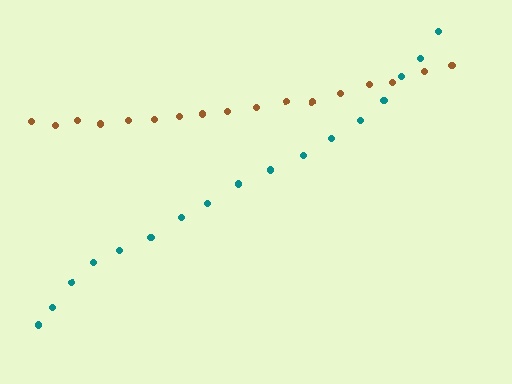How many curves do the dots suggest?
There are 2 distinct paths.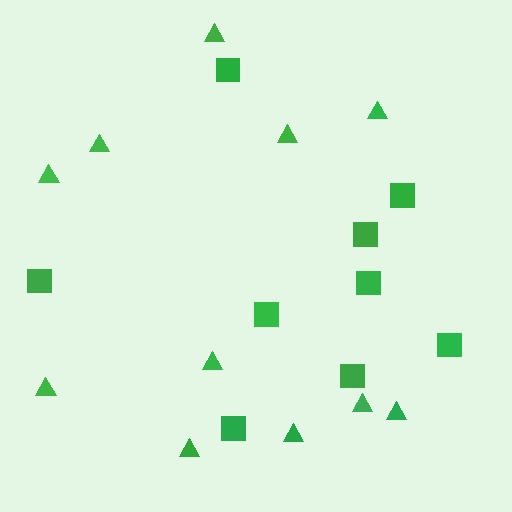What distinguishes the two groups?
There are 2 groups: one group of squares (9) and one group of triangles (11).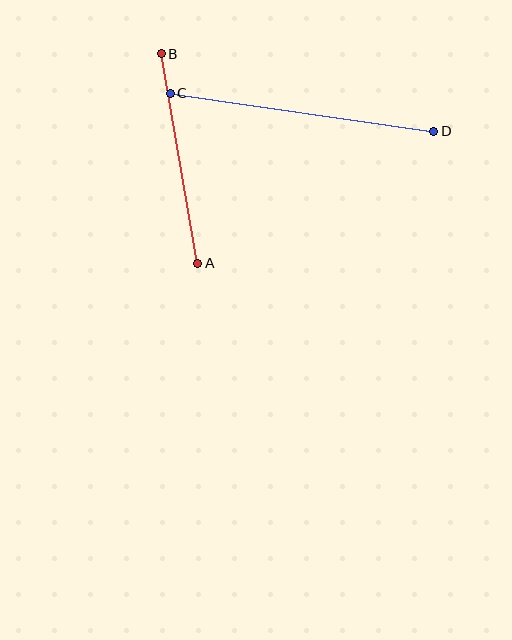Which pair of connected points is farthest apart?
Points C and D are farthest apart.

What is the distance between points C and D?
The distance is approximately 267 pixels.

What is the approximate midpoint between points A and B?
The midpoint is at approximately (179, 159) pixels.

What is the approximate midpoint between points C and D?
The midpoint is at approximately (302, 112) pixels.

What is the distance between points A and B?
The distance is approximately 213 pixels.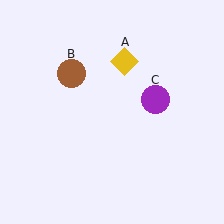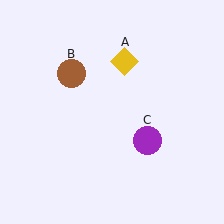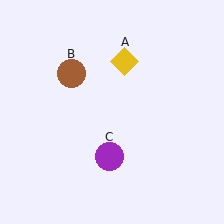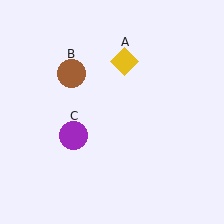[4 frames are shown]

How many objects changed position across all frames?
1 object changed position: purple circle (object C).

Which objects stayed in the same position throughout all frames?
Yellow diamond (object A) and brown circle (object B) remained stationary.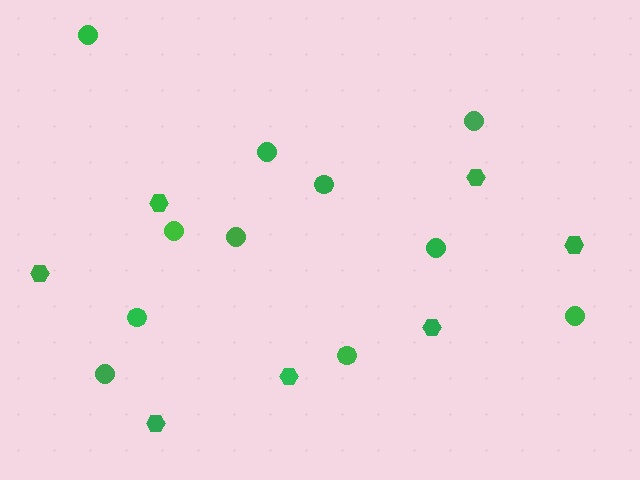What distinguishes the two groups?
There are 2 groups: one group of circles (11) and one group of hexagons (7).